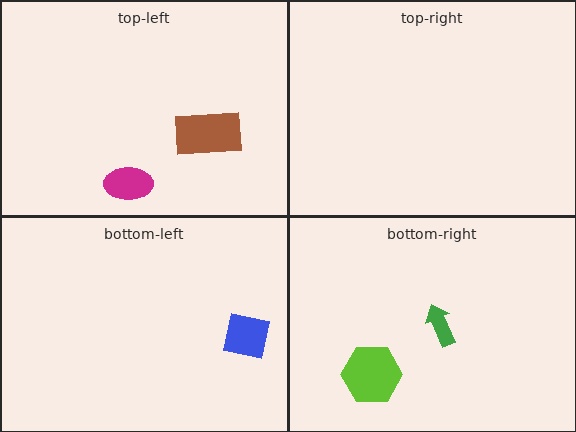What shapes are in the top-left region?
The brown rectangle, the magenta ellipse.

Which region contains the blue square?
The bottom-left region.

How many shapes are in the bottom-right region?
2.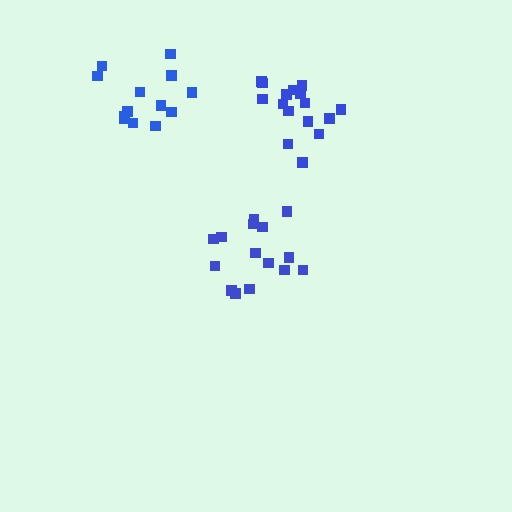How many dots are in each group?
Group 1: 15 dots, Group 2: 16 dots, Group 3: 13 dots (44 total).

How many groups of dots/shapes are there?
There are 3 groups.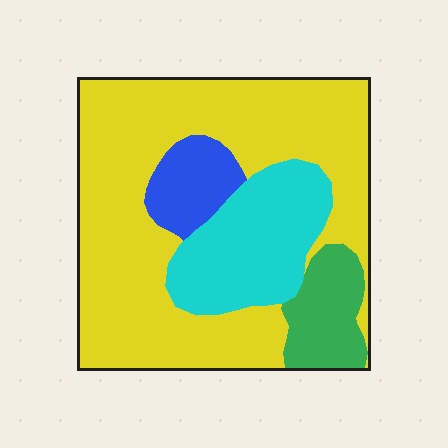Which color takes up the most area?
Yellow, at roughly 65%.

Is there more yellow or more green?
Yellow.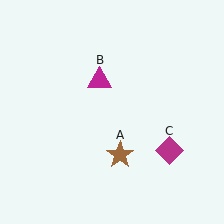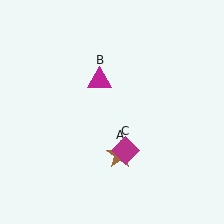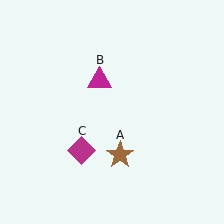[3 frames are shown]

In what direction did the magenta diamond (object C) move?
The magenta diamond (object C) moved left.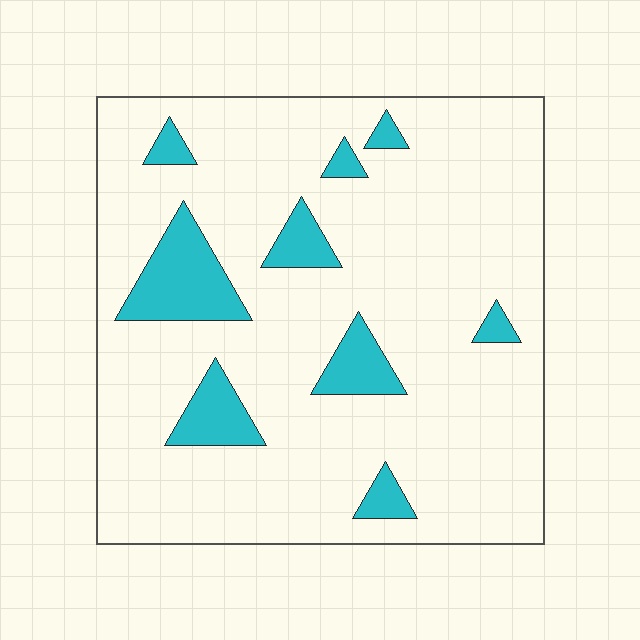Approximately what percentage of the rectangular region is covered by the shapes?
Approximately 15%.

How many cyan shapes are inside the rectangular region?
9.